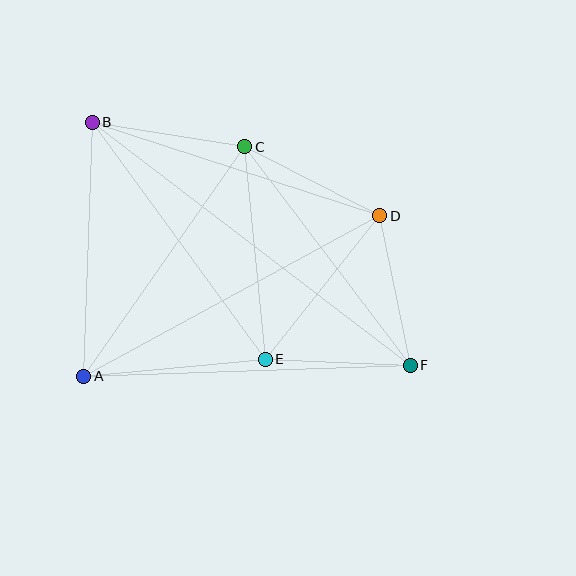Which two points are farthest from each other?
Points B and F are farthest from each other.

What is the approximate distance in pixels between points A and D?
The distance between A and D is approximately 337 pixels.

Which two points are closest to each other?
Points E and F are closest to each other.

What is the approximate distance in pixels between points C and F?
The distance between C and F is approximately 274 pixels.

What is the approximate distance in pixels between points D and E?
The distance between D and E is approximately 183 pixels.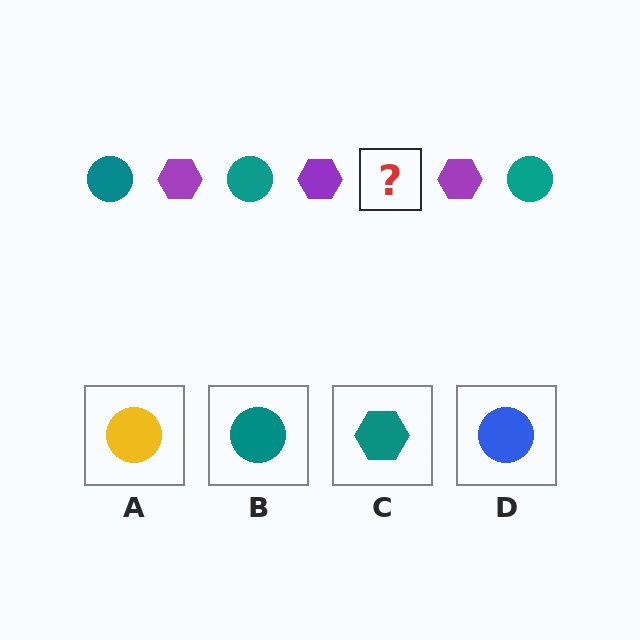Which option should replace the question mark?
Option B.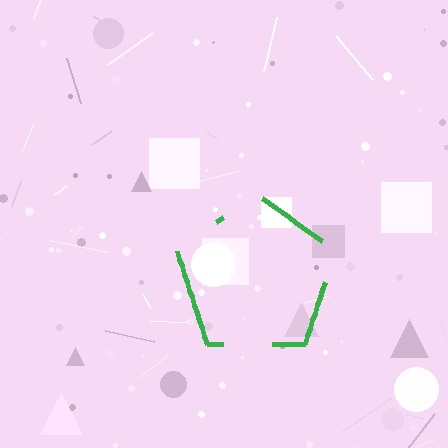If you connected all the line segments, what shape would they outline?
They would outline a pentagon.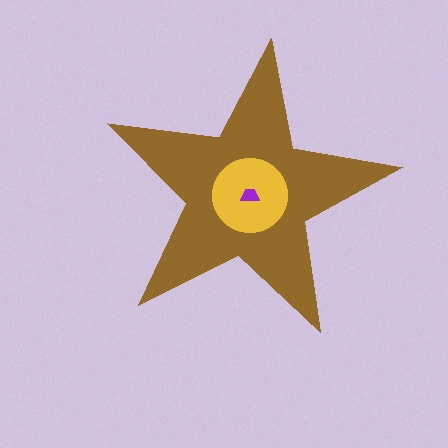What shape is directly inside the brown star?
The yellow circle.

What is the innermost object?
The purple trapezoid.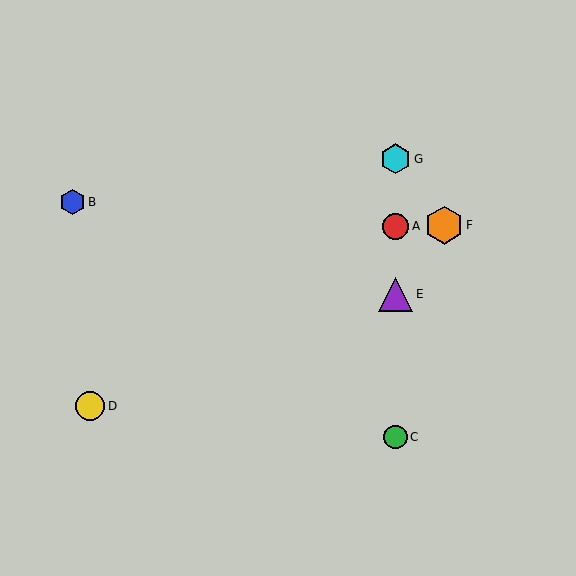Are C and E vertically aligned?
Yes, both are at x≈396.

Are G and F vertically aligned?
No, G is at x≈396 and F is at x≈444.